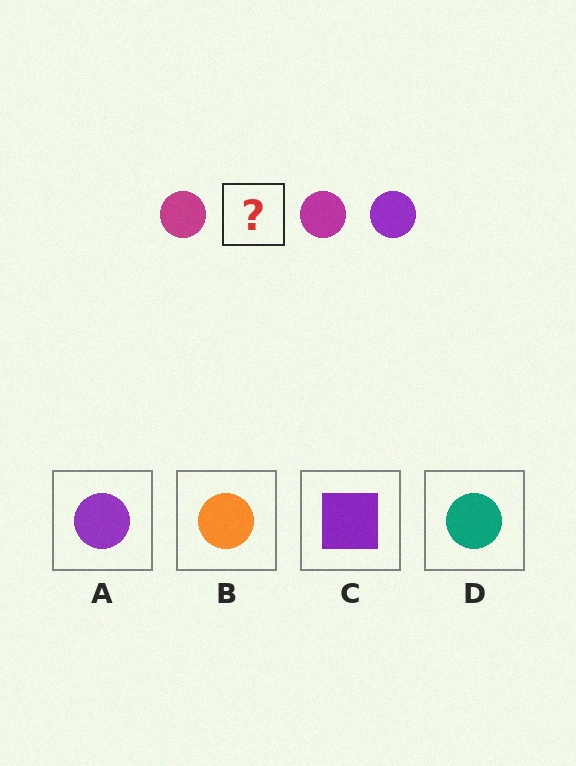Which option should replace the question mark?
Option A.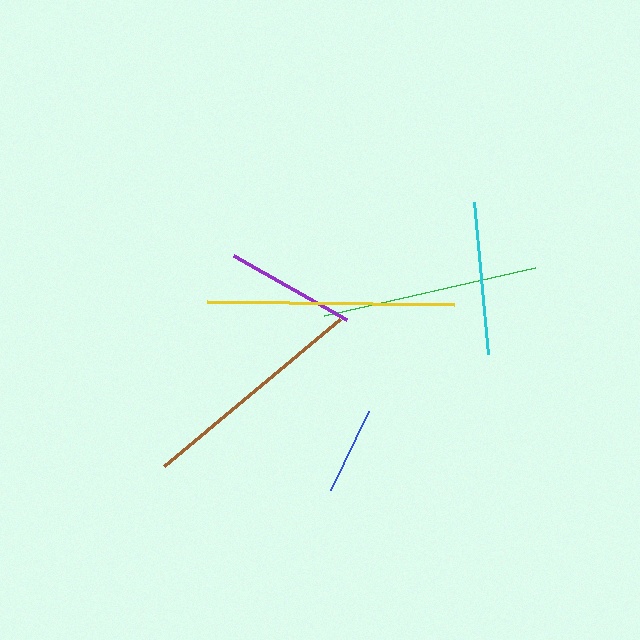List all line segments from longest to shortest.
From longest to shortest: yellow, brown, green, cyan, purple, blue.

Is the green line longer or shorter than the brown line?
The brown line is longer than the green line.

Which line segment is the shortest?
The blue line is the shortest at approximately 87 pixels.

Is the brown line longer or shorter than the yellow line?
The yellow line is longer than the brown line.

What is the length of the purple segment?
The purple segment is approximately 130 pixels long.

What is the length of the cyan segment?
The cyan segment is approximately 153 pixels long.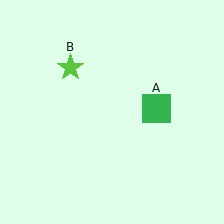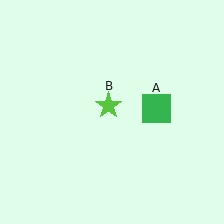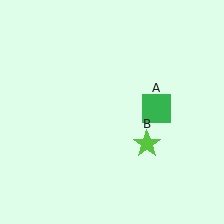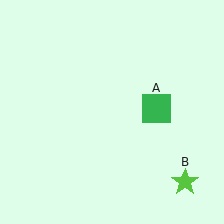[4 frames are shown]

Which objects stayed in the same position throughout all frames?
Green square (object A) remained stationary.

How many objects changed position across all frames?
1 object changed position: lime star (object B).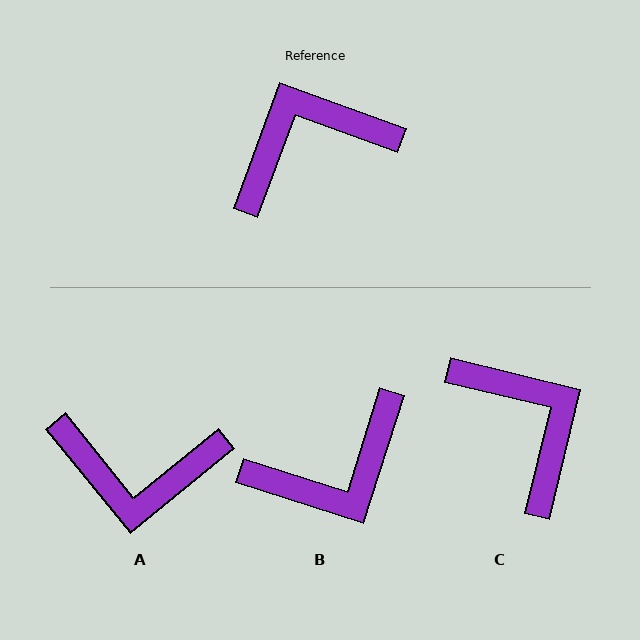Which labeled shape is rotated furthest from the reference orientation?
B, about 178 degrees away.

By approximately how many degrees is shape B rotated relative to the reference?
Approximately 178 degrees clockwise.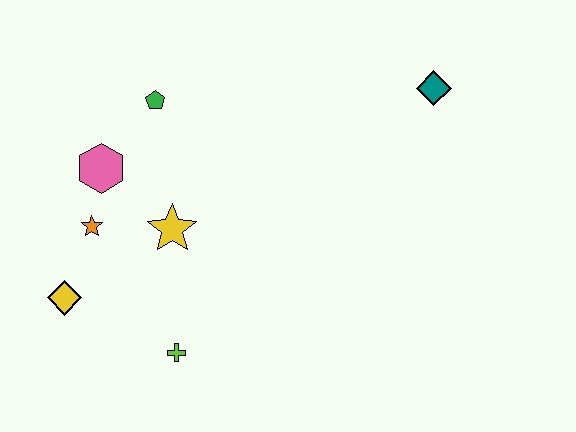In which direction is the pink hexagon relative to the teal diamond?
The pink hexagon is to the left of the teal diamond.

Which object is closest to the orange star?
The pink hexagon is closest to the orange star.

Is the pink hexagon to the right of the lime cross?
No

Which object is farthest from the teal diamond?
The yellow diamond is farthest from the teal diamond.